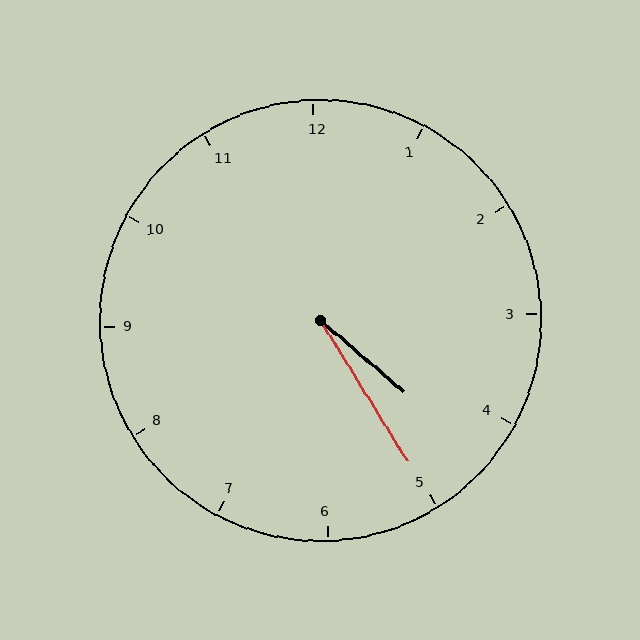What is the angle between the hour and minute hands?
Approximately 18 degrees.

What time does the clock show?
4:25.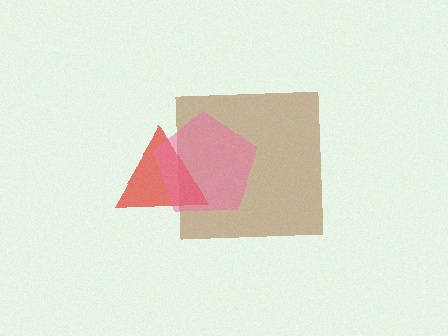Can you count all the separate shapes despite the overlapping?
Yes, there are 3 separate shapes.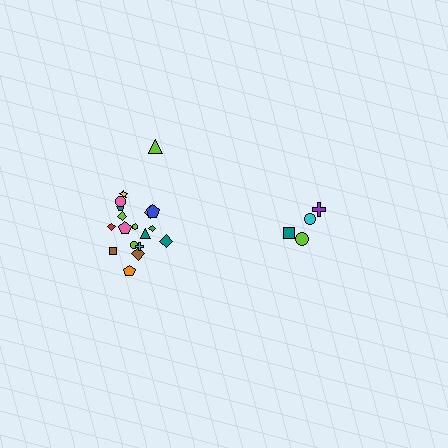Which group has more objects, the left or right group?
The left group.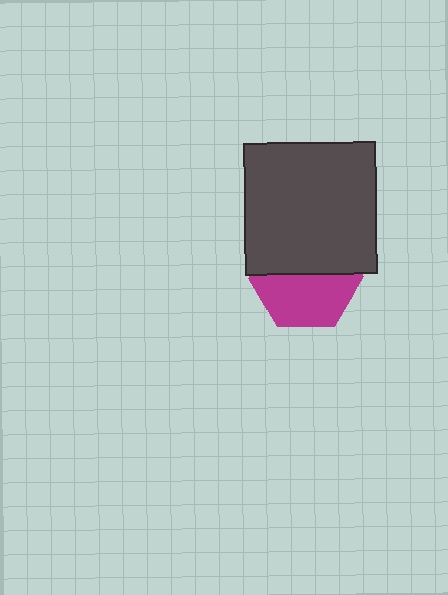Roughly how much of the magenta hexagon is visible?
About half of it is visible (roughly 53%).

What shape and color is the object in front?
The object in front is a dark gray square.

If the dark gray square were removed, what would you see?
You would see the complete magenta hexagon.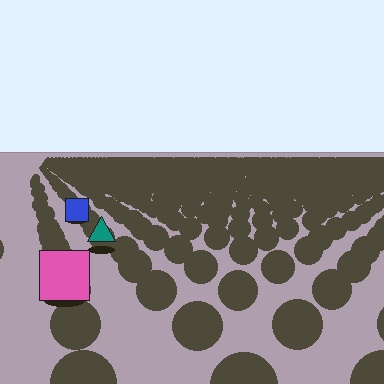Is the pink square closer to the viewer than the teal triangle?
Yes. The pink square is closer — you can tell from the texture gradient: the ground texture is coarser near it.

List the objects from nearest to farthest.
From nearest to farthest: the pink square, the teal triangle, the blue square.